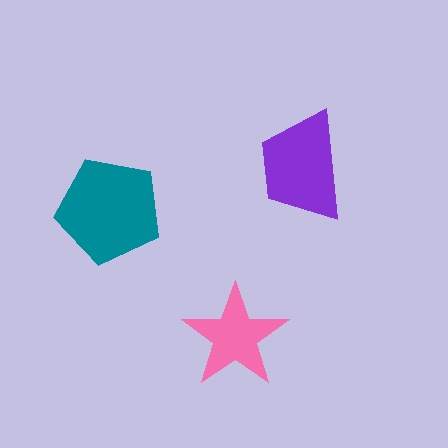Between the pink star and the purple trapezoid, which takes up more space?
The purple trapezoid.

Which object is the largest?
The teal pentagon.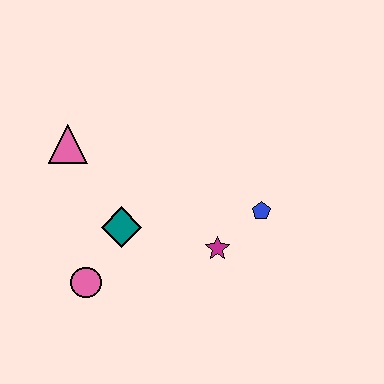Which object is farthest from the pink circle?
The blue pentagon is farthest from the pink circle.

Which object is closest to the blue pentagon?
The magenta star is closest to the blue pentagon.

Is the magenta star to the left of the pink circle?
No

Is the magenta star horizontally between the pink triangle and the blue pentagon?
Yes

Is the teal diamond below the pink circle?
No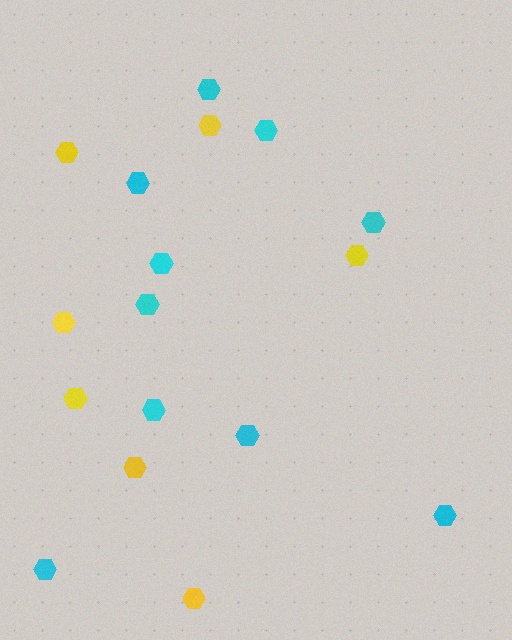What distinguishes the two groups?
There are 2 groups: one group of yellow hexagons (7) and one group of cyan hexagons (10).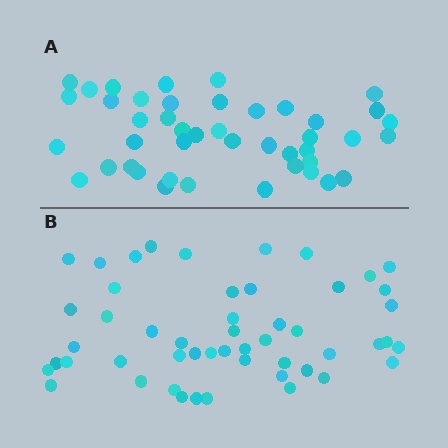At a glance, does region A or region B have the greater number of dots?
Region B (the bottom region) has more dots.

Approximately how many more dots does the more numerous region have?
Region B has roughly 8 or so more dots than region A.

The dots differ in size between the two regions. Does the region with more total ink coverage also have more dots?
No. Region A has more total ink coverage because its dots are larger, but region B actually contains more individual dots. Total area can be misleading — the number of items is what matters here.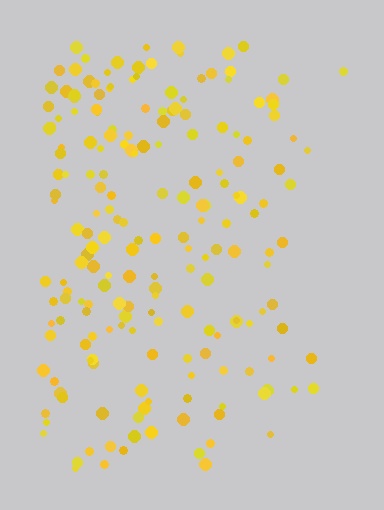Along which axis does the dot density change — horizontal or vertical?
Horizontal.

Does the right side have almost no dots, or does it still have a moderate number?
Still a moderate number, just noticeably fewer than the left.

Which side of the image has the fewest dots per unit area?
The right.